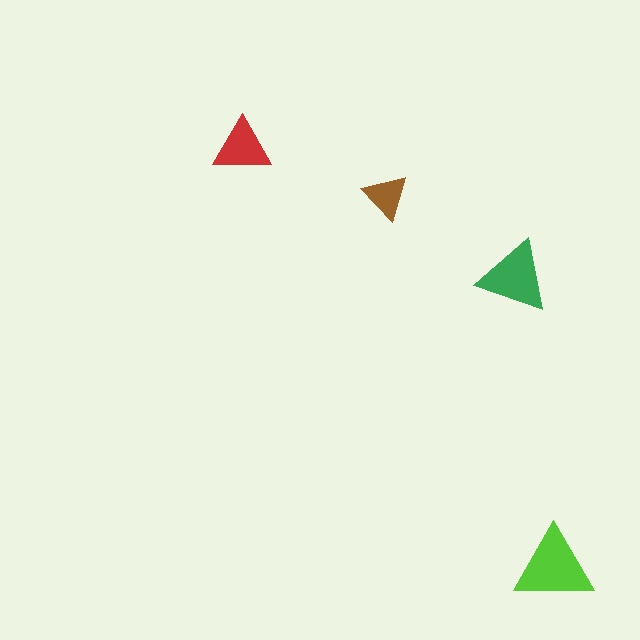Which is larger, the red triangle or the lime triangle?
The lime one.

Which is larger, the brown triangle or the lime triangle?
The lime one.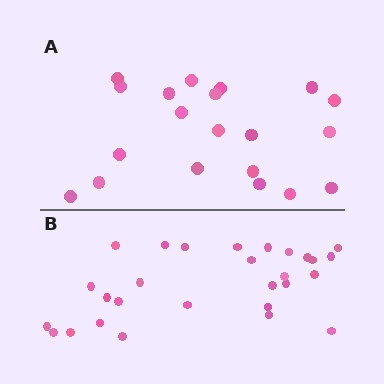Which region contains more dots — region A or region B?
Region B (the bottom region) has more dots.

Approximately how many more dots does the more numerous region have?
Region B has roughly 8 or so more dots than region A.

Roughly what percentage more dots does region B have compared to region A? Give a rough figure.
About 40% more.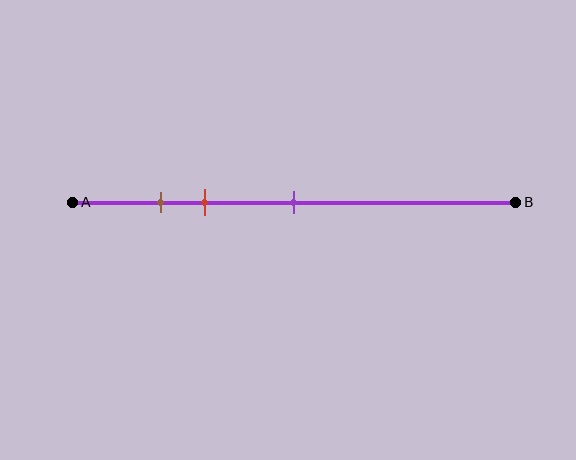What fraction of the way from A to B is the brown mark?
The brown mark is approximately 20% (0.2) of the way from A to B.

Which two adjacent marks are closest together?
The brown and red marks are the closest adjacent pair.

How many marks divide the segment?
There are 3 marks dividing the segment.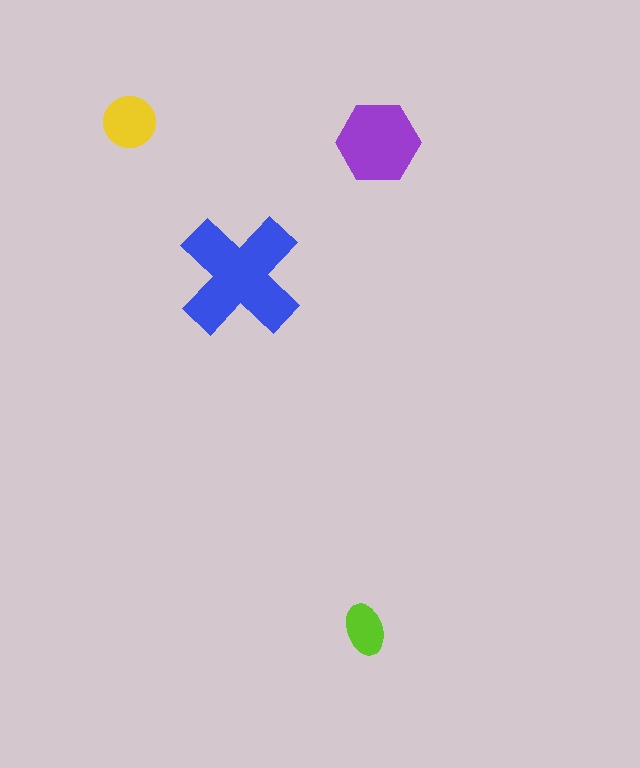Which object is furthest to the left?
The yellow circle is leftmost.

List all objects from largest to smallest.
The blue cross, the purple hexagon, the yellow circle, the lime ellipse.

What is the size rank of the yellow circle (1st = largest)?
3rd.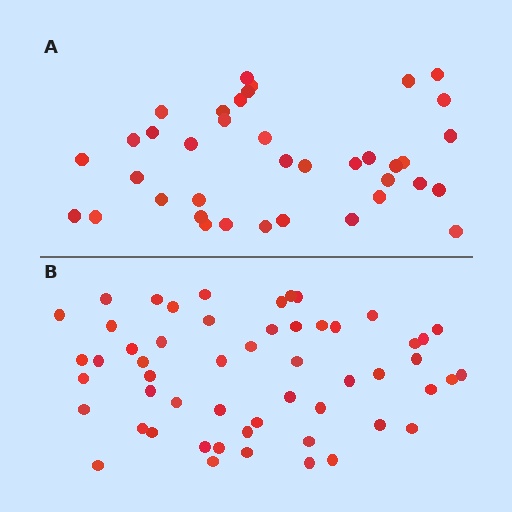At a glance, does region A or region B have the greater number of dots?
Region B (the bottom region) has more dots.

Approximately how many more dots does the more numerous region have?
Region B has approximately 15 more dots than region A.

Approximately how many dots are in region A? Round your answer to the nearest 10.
About 40 dots. (The exact count is 38, which rounds to 40.)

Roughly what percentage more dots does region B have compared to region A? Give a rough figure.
About 40% more.